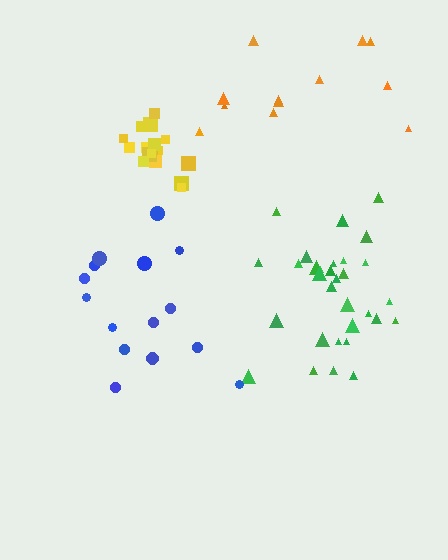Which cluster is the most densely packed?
Yellow.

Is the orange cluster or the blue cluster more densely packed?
Blue.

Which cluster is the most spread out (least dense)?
Orange.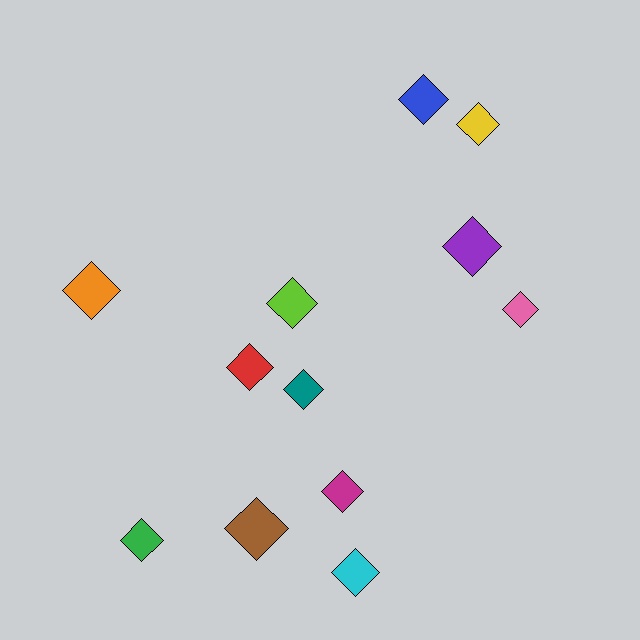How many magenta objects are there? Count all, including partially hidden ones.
There is 1 magenta object.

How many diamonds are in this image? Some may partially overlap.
There are 12 diamonds.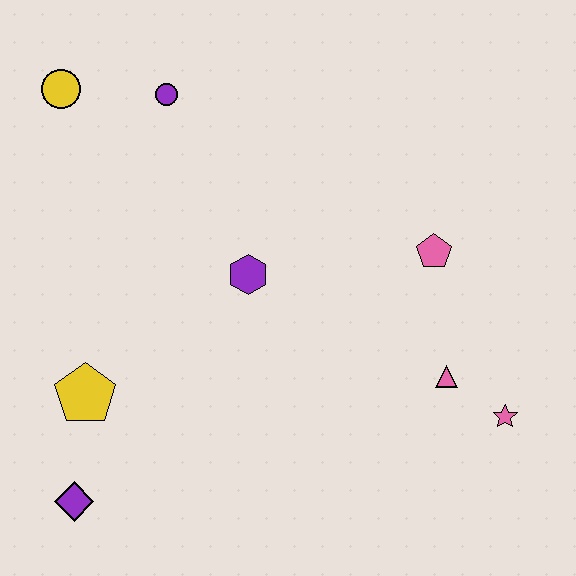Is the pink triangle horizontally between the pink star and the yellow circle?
Yes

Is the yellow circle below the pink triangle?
No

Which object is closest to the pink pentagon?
The pink triangle is closest to the pink pentagon.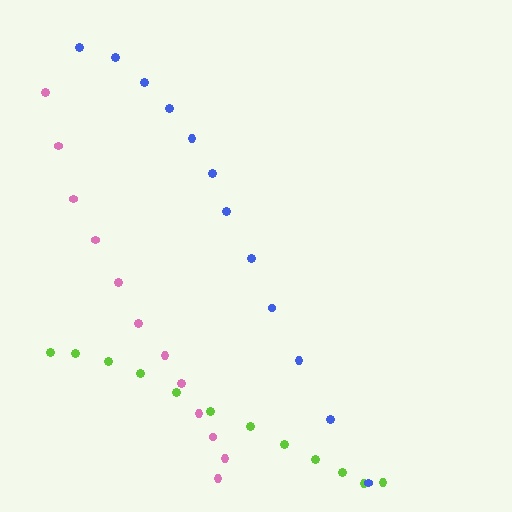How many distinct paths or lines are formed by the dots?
There are 3 distinct paths.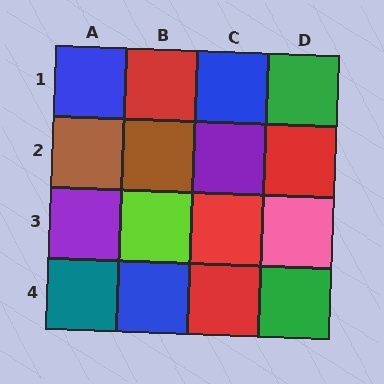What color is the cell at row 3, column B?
Lime.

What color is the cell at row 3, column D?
Pink.